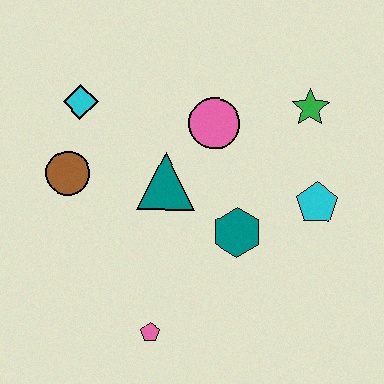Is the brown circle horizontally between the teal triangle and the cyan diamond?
No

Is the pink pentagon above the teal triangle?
No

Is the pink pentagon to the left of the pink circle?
Yes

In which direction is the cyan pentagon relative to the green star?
The cyan pentagon is below the green star.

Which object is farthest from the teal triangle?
The green star is farthest from the teal triangle.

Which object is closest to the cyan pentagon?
The teal hexagon is closest to the cyan pentagon.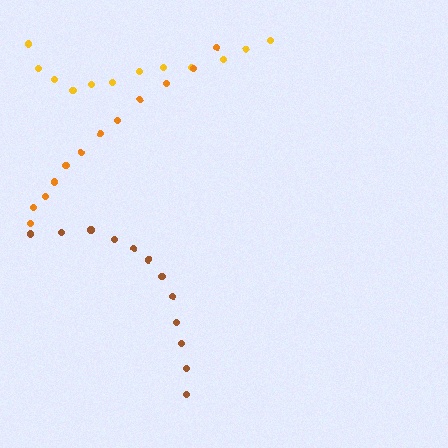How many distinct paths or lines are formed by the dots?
There are 3 distinct paths.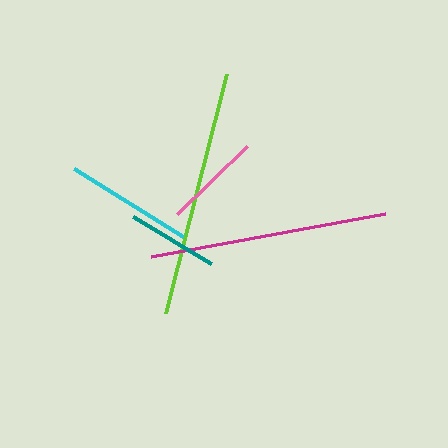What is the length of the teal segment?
The teal segment is approximately 91 pixels long.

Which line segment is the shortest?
The teal line is the shortest at approximately 91 pixels.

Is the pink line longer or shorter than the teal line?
The pink line is longer than the teal line.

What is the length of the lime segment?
The lime segment is approximately 246 pixels long.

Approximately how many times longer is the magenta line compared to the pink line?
The magenta line is approximately 2.4 times the length of the pink line.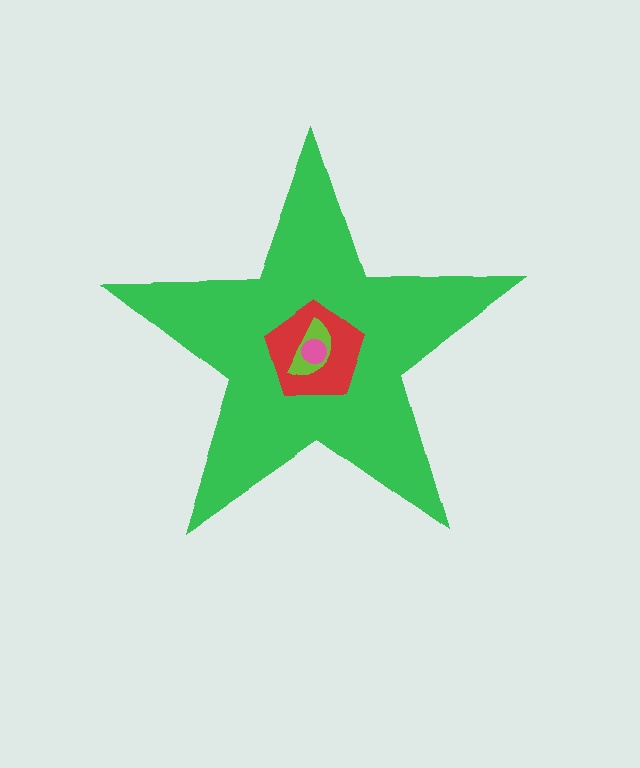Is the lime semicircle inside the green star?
Yes.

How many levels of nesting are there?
4.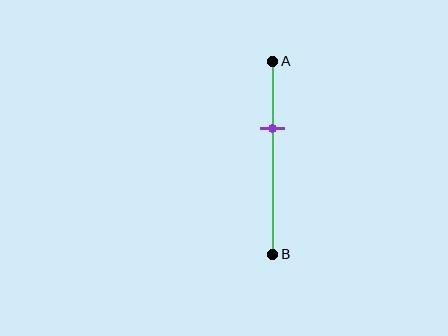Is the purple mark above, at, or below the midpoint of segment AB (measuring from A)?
The purple mark is above the midpoint of segment AB.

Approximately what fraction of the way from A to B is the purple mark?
The purple mark is approximately 35% of the way from A to B.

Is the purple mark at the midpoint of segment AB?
No, the mark is at about 35% from A, not at the 50% midpoint.